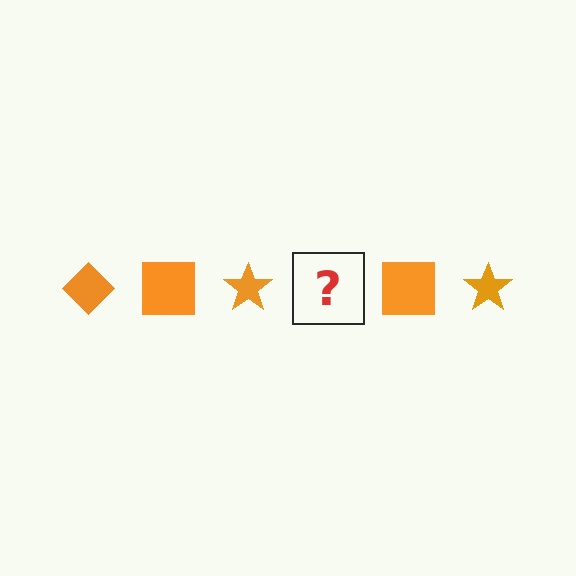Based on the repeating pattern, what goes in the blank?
The blank should be an orange diamond.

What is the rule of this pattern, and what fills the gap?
The rule is that the pattern cycles through diamond, square, star shapes in orange. The gap should be filled with an orange diamond.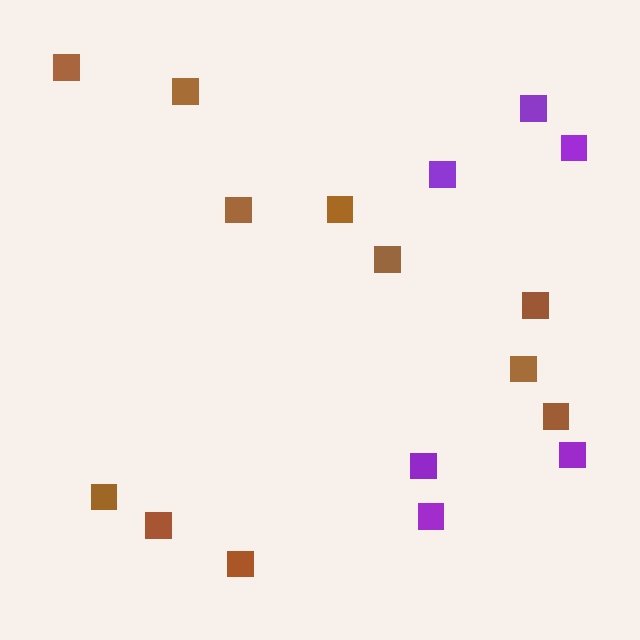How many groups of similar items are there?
There are 2 groups: one group of purple squares (6) and one group of brown squares (11).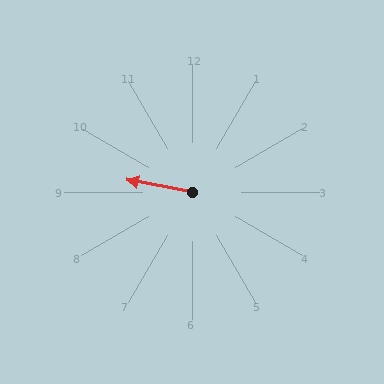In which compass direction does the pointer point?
West.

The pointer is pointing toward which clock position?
Roughly 9 o'clock.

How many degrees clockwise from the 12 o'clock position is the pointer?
Approximately 281 degrees.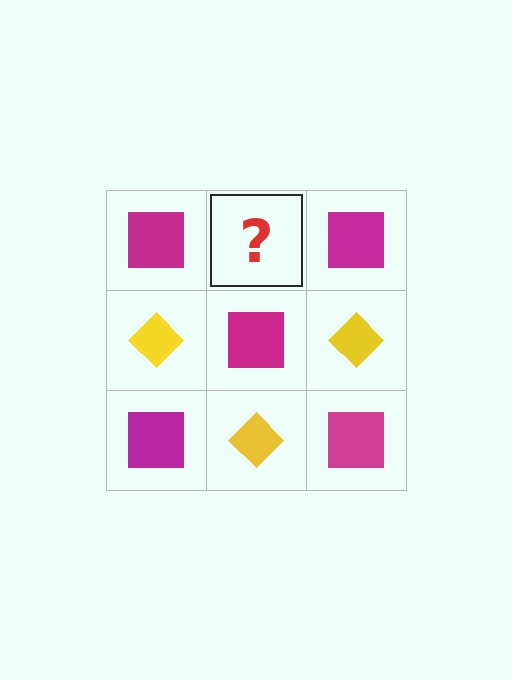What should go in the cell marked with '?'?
The missing cell should contain a yellow diamond.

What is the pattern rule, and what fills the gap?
The rule is that it alternates magenta square and yellow diamond in a checkerboard pattern. The gap should be filled with a yellow diamond.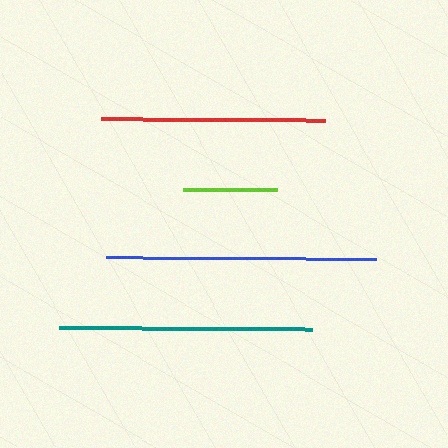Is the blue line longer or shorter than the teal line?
The blue line is longer than the teal line.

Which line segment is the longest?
The blue line is the longest at approximately 271 pixels.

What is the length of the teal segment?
The teal segment is approximately 253 pixels long.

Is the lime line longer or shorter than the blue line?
The blue line is longer than the lime line.